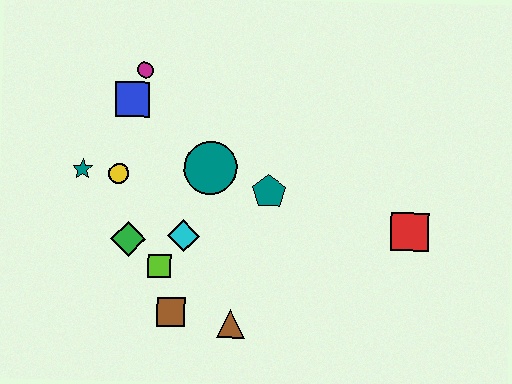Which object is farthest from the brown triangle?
The magenta circle is farthest from the brown triangle.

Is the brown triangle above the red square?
No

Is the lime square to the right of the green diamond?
Yes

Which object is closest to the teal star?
The yellow circle is closest to the teal star.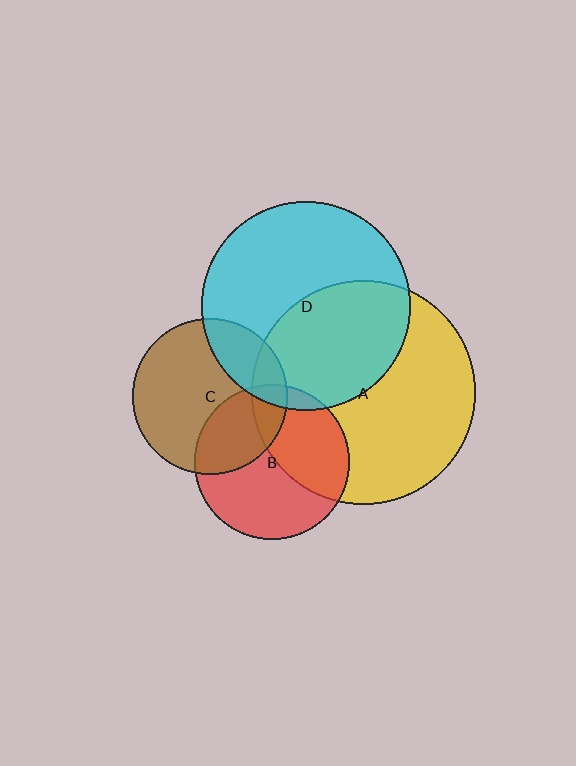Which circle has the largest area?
Circle A (yellow).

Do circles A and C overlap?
Yes.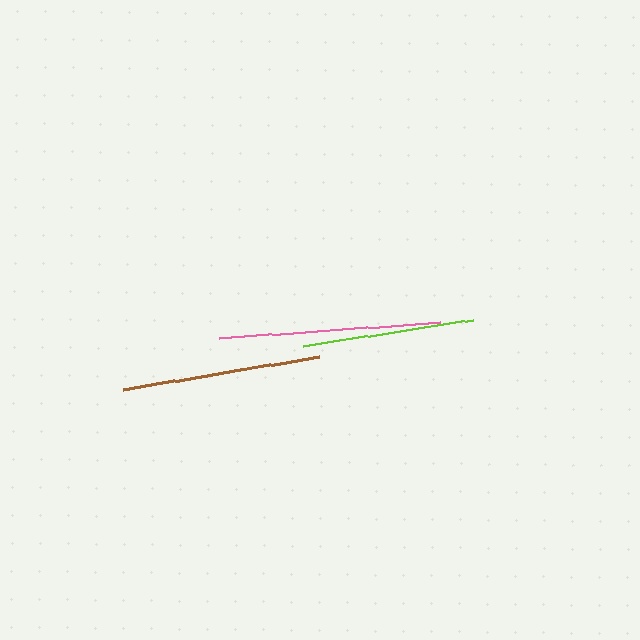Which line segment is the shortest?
The lime line is the shortest at approximately 173 pixels.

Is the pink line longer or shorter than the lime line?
The pink line is longer than the lime line.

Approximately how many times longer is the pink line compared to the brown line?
The pink line is approximately 1.1 times the length of the brown line.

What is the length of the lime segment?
The lime segment is approximately 173 pixels long.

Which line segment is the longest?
The pink line is the longest at approximately 222 pixels.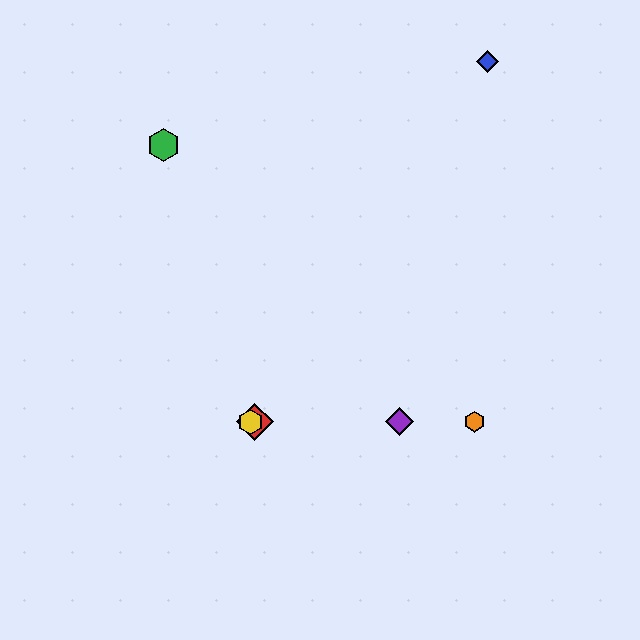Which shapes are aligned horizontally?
The red diamond, the yellow hexagon, the purple diamond, the orange hexagon are aligned horizontally.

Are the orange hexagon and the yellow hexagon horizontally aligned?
Yes, both are at y≈422.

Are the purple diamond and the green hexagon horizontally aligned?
No, the purple diamond is at y≈422 and the green hexagon is at y≈145.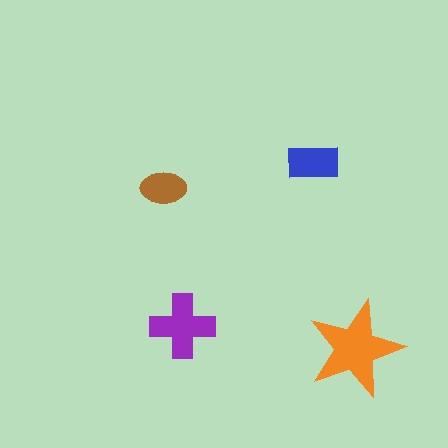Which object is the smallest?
The brown ellipse.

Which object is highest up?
The blue rectangle is topmost.